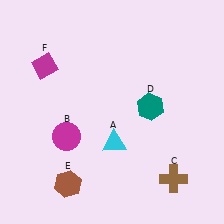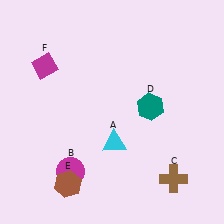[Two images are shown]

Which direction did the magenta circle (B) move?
The magenta circle (B) moved down.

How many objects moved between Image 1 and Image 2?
1 object moved between the two images.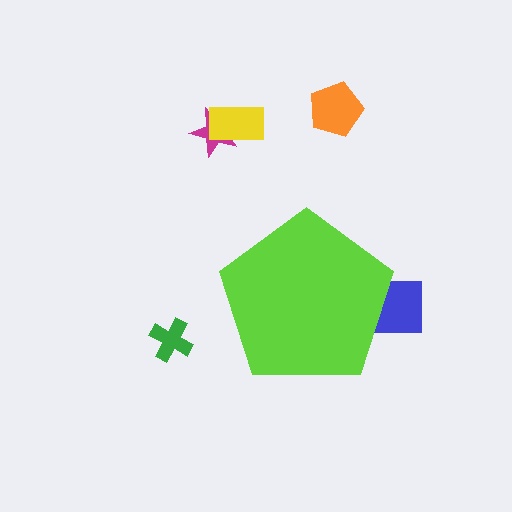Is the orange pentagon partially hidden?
No, the orange pentagon is fully visible.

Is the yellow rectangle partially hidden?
No, the yellow rectangle is fully visible.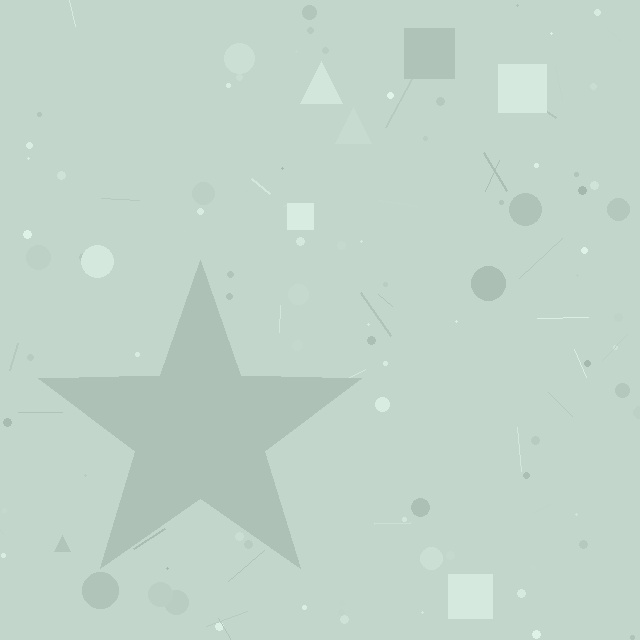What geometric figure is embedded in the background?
A star is embedded in the background.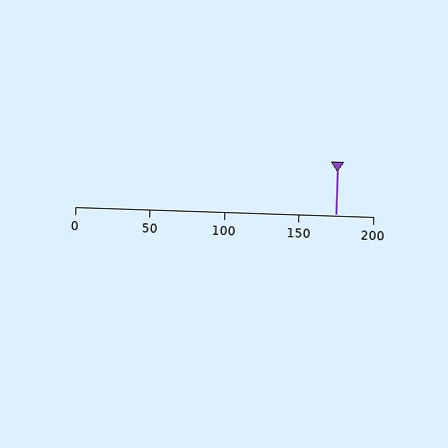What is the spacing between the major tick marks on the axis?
The major ticks are spaced 50 apart.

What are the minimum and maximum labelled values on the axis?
The axis runs from 0 to 200.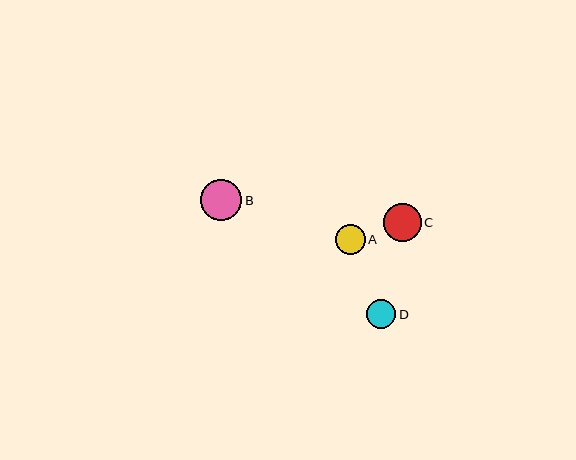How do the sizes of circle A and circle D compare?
Circle A and circle D are approximately the same size.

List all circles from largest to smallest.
From largest to smallest: B, C, A, D.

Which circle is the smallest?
Circle D is the smallest with a size of approximately 29 pixels.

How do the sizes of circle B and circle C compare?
Circle B and circle C are approximately the same size.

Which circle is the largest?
Circle B is the largest with a size of approximately 41 pixels.